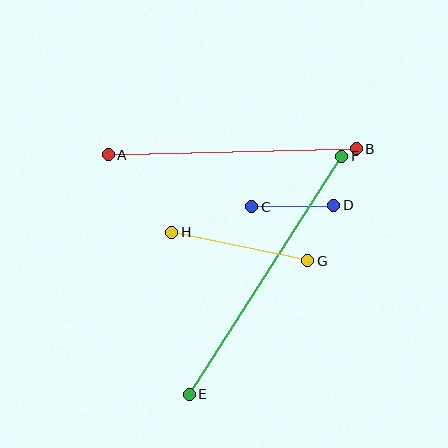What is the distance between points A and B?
The distance is approximately 248 pixels.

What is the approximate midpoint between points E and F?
The midpoint is at approximately (266, 275) pixels.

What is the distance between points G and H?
The distance is approximately 139 pixels.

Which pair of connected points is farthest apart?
Points E and F are farthest apart.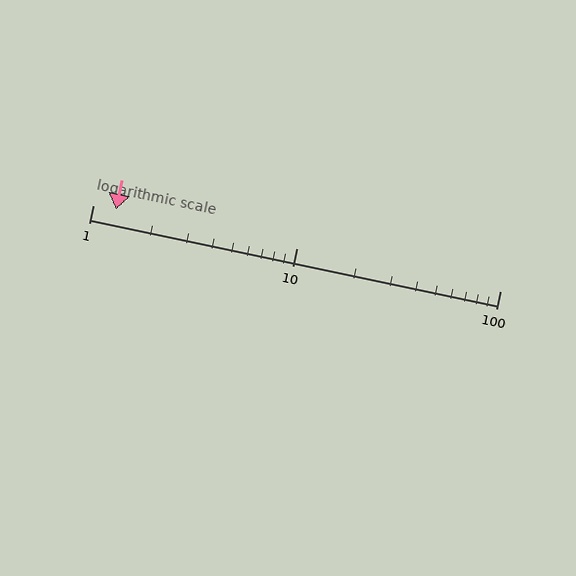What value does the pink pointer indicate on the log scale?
The pointer indicates approximately 1.3.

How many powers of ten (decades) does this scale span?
The scale spans 2 decades, from 1 to 100.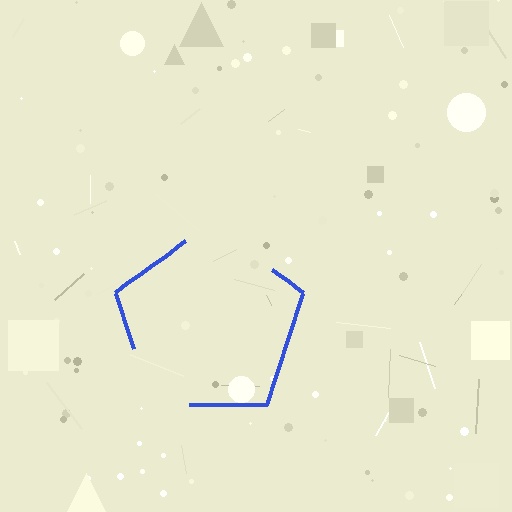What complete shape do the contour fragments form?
The contour fragments form a pentagon.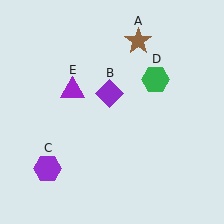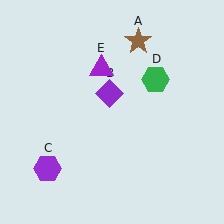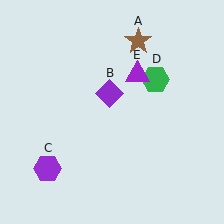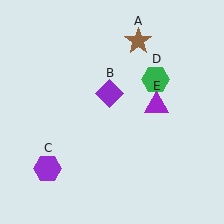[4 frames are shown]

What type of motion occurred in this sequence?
The purple triangle (object E) rotated clockwise around the center of the scene.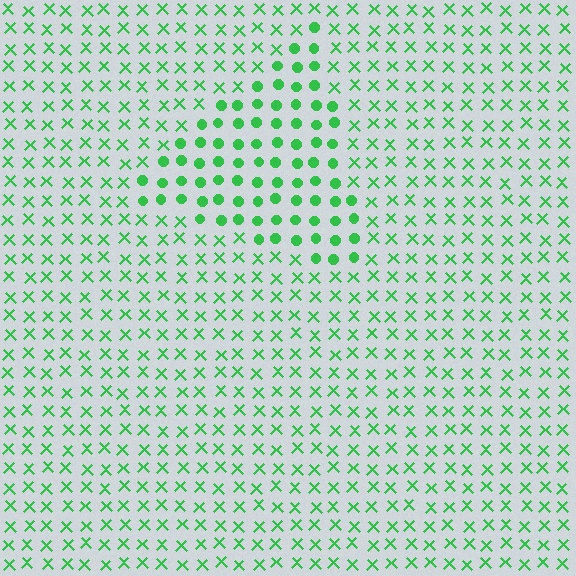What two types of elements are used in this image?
The image uses circles inside the triangle region and X marks outside it.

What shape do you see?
I see a triangle.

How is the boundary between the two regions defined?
The boundary is defined by a change in element shape: circles inside vs. X marks outside. All elements share the same color and spacing.